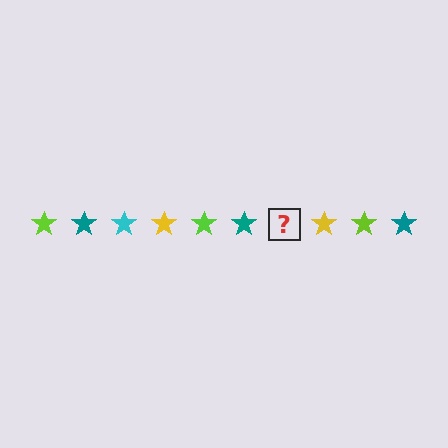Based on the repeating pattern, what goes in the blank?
The blank should be a cyan star.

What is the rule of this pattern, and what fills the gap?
The rule is that the pattern cycles through lime, teal, cyan, yellow stars. The gap should be filled with a cyan star.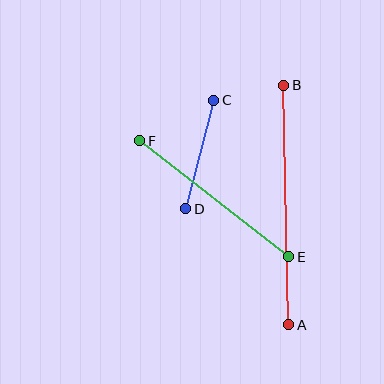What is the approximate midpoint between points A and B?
The midpoint is at approximately (286, 205) pixels.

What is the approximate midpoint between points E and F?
The midpoint is at approximately (214, 199) pixels.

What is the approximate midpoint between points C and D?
The midpoint is at approximately (200, 155) pixels.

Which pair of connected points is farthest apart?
Points A and B are farthest apart.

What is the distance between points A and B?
The distance is approximately 240 pixels.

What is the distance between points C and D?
The distance is approximately 112 pixels.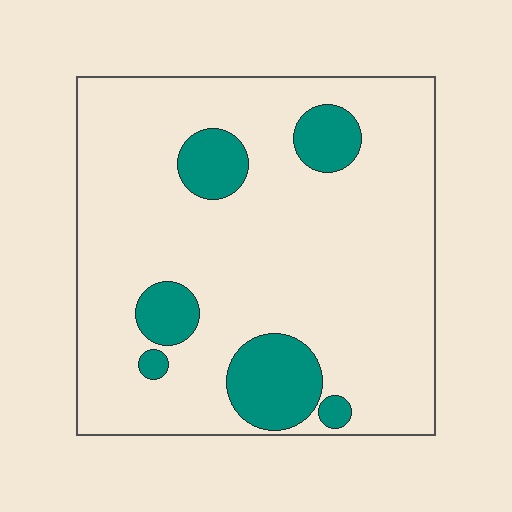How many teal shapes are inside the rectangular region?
6.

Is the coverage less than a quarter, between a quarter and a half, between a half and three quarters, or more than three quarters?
Less than a quarter.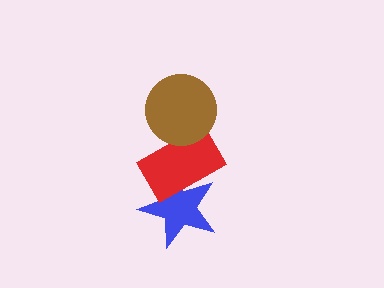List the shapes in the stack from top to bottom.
From top to bottom: the brown circle, the red rectangle, the blue star.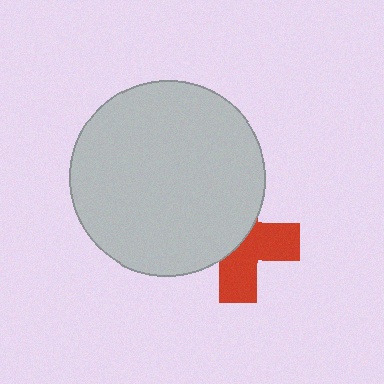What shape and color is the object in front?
The object in front is a light gray circle.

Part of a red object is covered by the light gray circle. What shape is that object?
It is a cross.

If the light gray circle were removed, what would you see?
You would see the complete red cross.